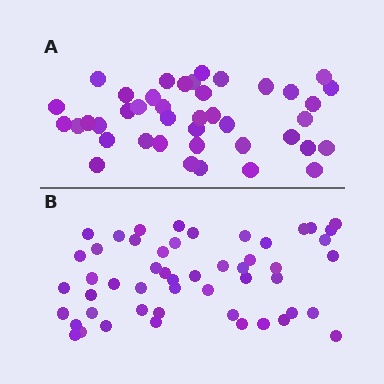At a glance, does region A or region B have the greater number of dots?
Region B (the bottom region) has more dots.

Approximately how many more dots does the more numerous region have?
Region B has roughly 10 or so more dots than region A.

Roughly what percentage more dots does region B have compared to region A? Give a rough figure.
About 25% more.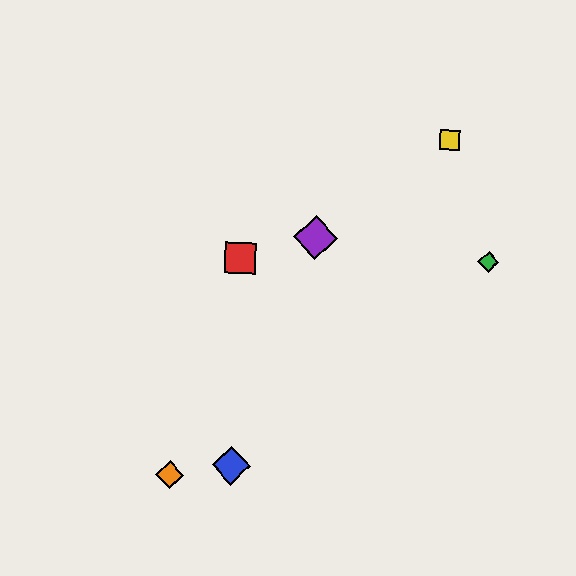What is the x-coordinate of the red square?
The red square is at x≈240.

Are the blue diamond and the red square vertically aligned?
Yes, both are at x≈231.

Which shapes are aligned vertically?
The red square, the blue diamond are aligned vertically.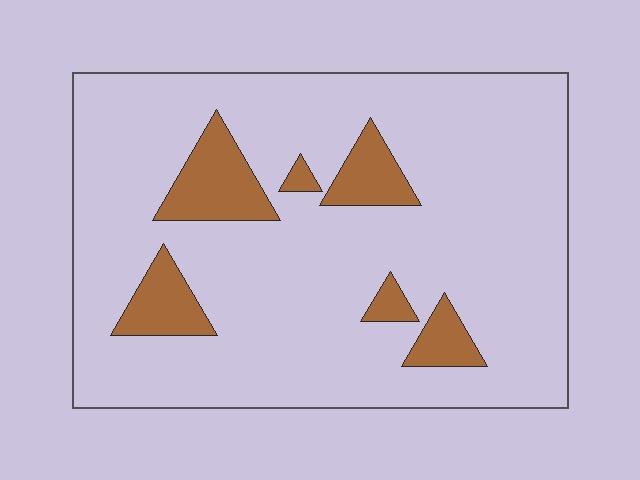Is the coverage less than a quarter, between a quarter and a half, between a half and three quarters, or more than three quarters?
Less than a quarter.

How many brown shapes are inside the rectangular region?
6.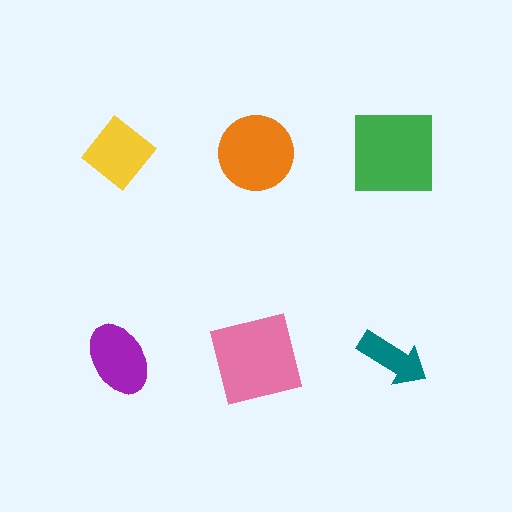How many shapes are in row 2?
3 shapes.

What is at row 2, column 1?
A purple ellipse.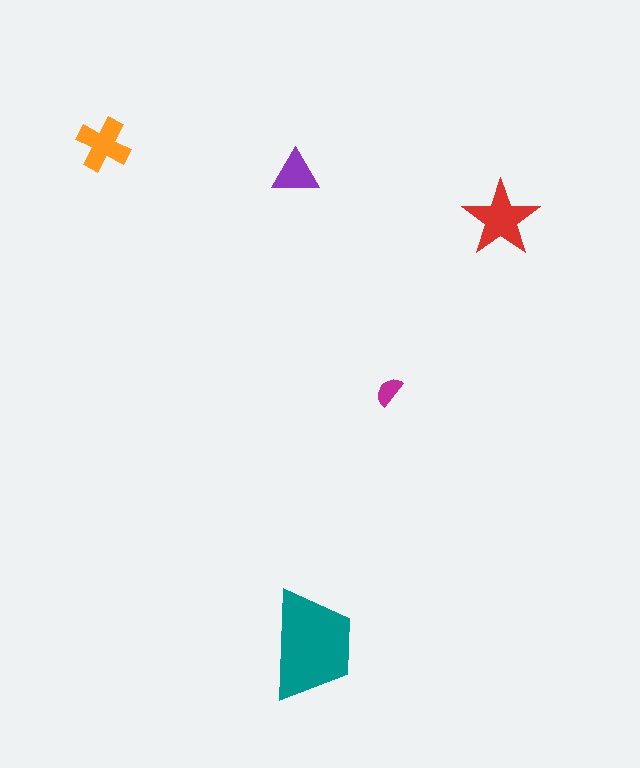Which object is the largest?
The teal trapezoid.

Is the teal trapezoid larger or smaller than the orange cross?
Larger.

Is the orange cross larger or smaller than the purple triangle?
Larger.